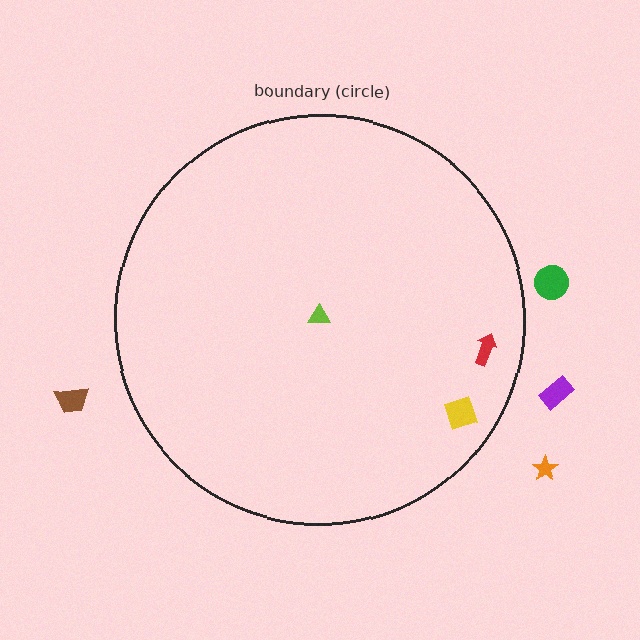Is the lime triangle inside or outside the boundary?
Inside.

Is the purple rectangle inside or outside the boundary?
Outside.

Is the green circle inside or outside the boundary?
Outside.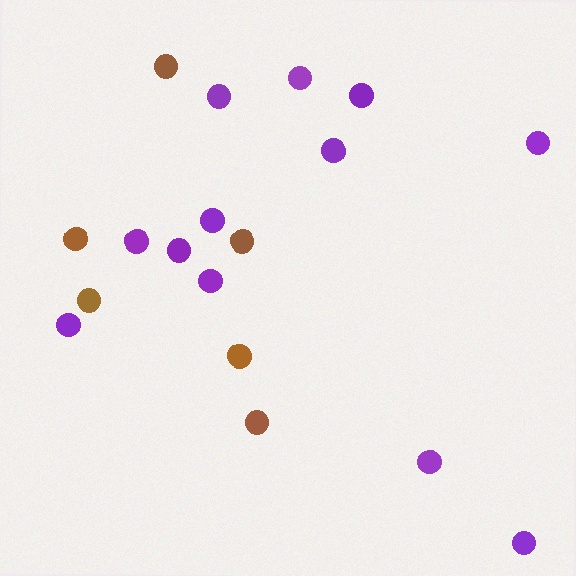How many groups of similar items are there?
There are 2 groups: one group of purple circles (12) and one group of brown circles (6).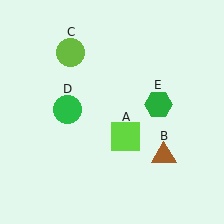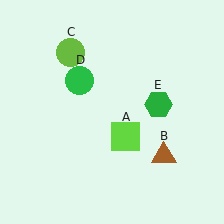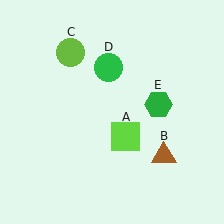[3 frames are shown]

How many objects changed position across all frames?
1 object changed position: green circle (object D).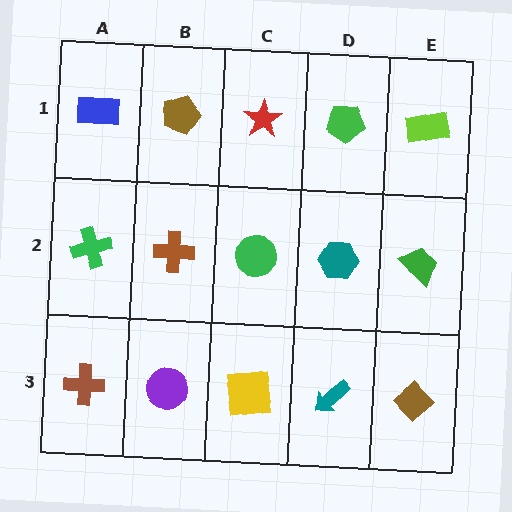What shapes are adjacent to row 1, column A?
A green cross (row 2, column A), a brown pentagon (row 1, column B).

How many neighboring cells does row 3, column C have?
3.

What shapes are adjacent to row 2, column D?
A green pentagon (row 1, column D), a teal arrow (row 3, column D), a green circle (row 2, column C), a green trapezoid (row 2, column E).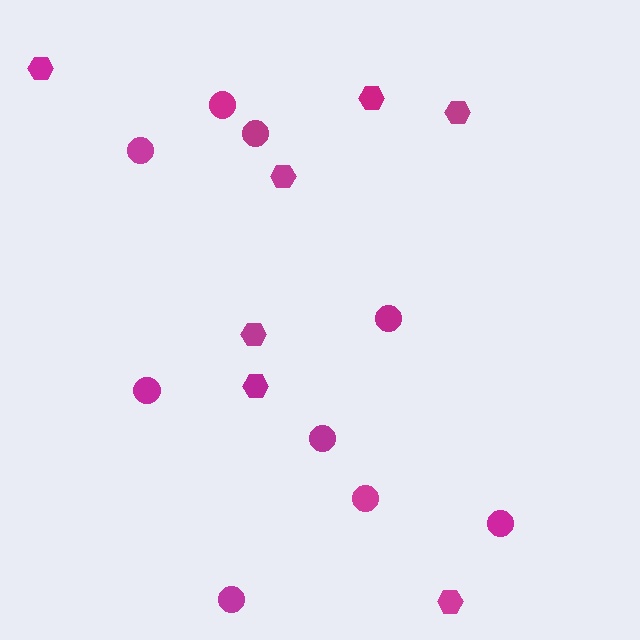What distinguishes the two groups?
There are 2 groups: one group of hexagons (7) and one group of circles (9).